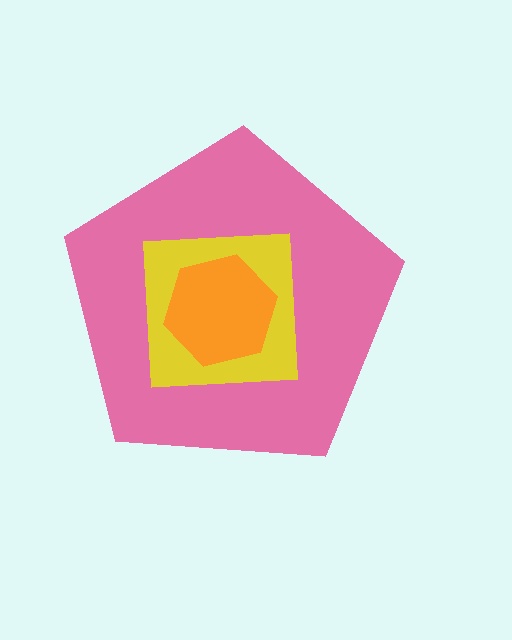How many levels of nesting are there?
3.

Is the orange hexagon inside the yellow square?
Yes.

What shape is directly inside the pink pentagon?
The yellow square.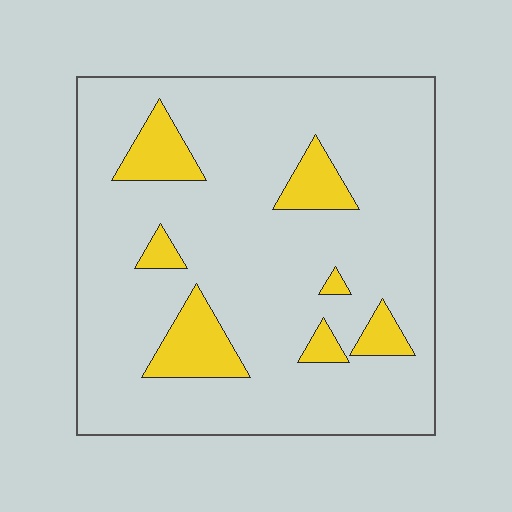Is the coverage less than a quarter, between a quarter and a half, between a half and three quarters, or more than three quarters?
Less than a quarter.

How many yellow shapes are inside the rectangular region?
7.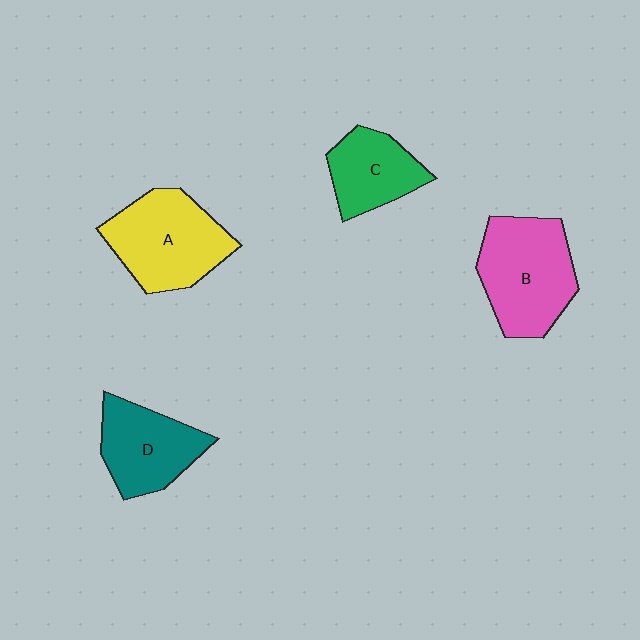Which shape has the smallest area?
Shape C (green).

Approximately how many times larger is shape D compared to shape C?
Approximately 1.2 times.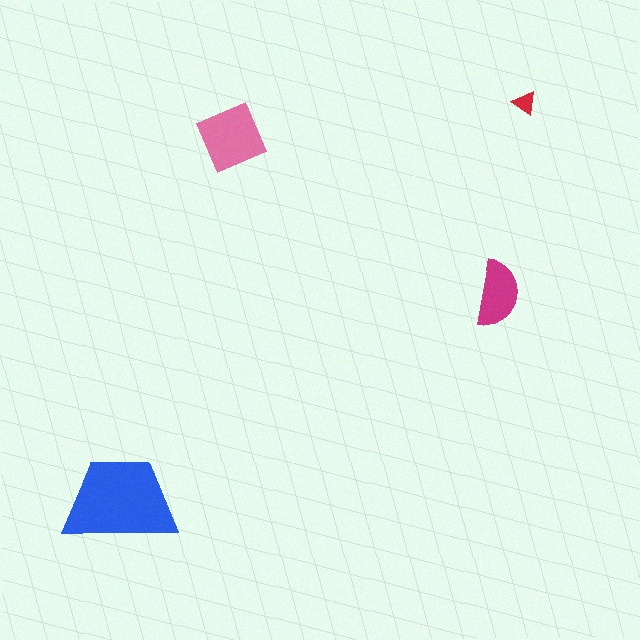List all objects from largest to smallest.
The blue trapezoid, the pink square, the magenta semicircle, the red triangle.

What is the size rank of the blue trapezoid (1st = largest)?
1st.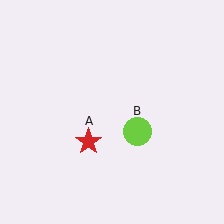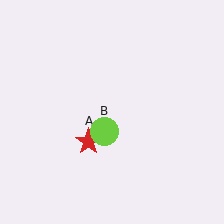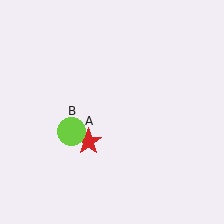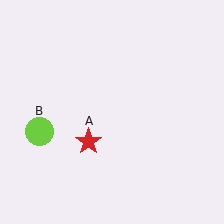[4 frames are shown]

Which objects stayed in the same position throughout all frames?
Red star (object A) remained stationary.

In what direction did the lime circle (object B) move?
The lime circle (object B) moved left.